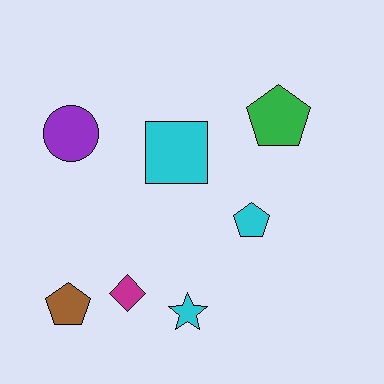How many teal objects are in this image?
There are no teal objects.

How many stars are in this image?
There is 1 star.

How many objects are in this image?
There are 7 objects.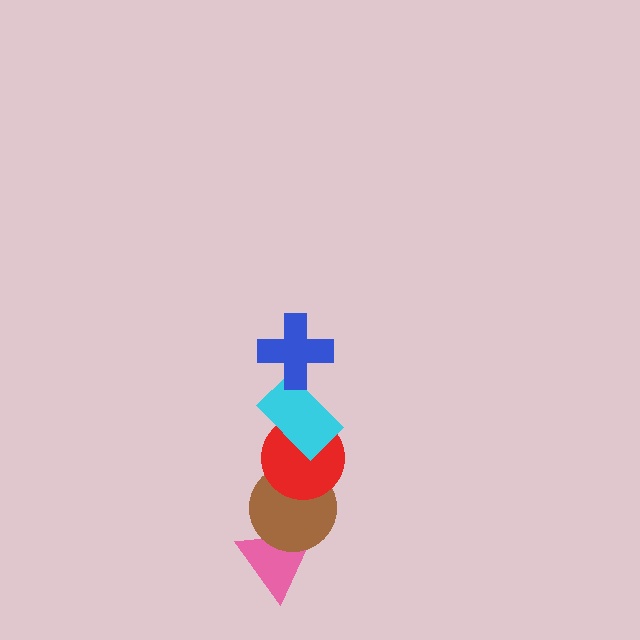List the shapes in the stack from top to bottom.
From top to bottom: the blue cross, the cyan rectangle, the red circle, the brown circle, the pink triangle.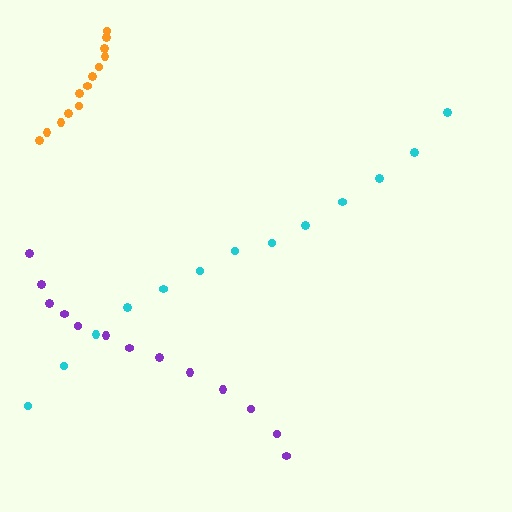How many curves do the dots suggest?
There are 3 distinct paths.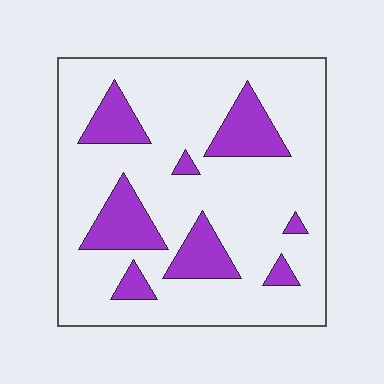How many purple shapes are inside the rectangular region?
8.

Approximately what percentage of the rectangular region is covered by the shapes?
Approximately 20%.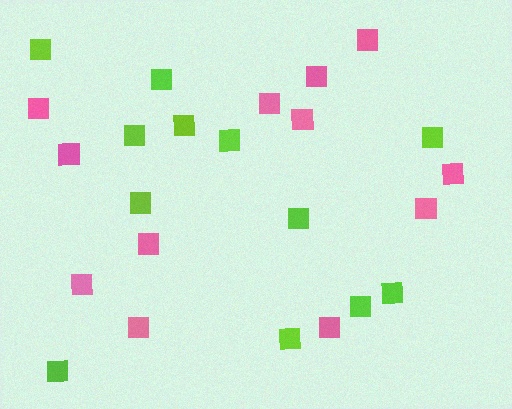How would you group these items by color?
There are 2 groups: one group of pink squares (12) and one group of lime squares (12).